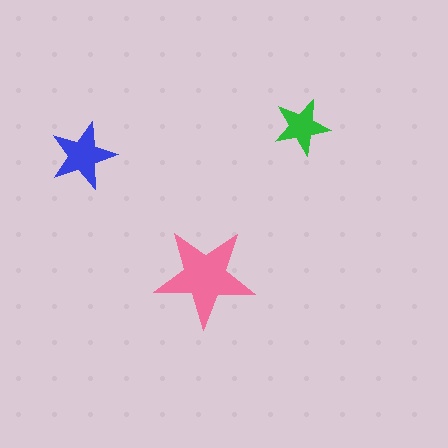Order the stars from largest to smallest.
the pink one, the blue one, the green one.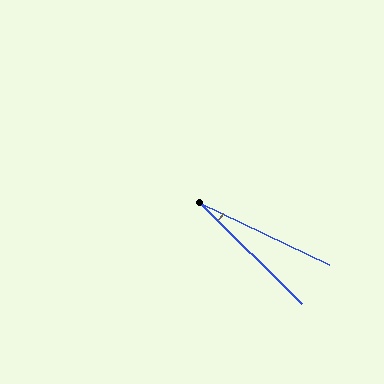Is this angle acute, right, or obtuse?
It is acute.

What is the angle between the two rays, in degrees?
Approximately 19 degrees.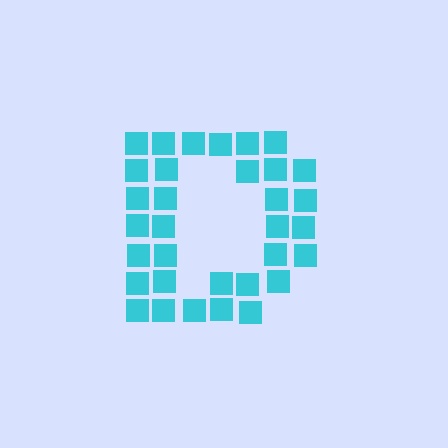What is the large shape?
The large shape is the letter D.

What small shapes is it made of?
It is made of small squares.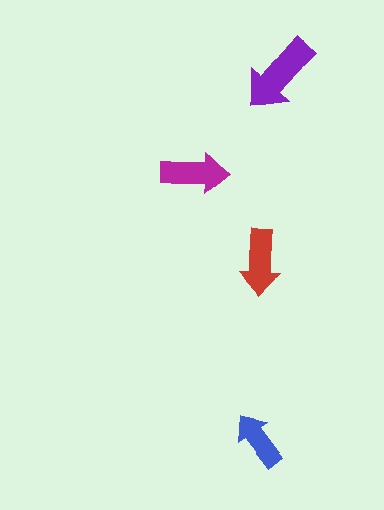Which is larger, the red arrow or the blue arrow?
The red one.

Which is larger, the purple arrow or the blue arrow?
The purple one.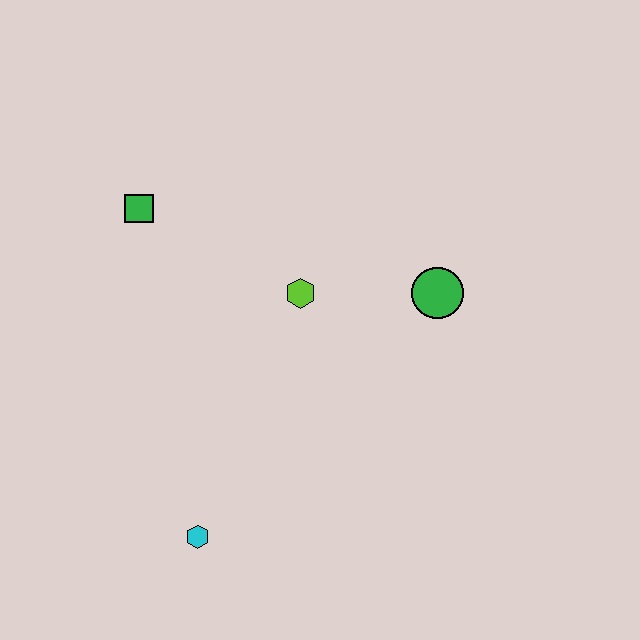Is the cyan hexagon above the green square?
No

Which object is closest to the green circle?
The lime hexagon is closest to the green circle.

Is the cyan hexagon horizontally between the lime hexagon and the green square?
Yes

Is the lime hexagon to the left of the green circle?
Yes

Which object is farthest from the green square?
The cyan hexagon is farthest from the green square.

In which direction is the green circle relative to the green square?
The green circle is to the right of the green square.